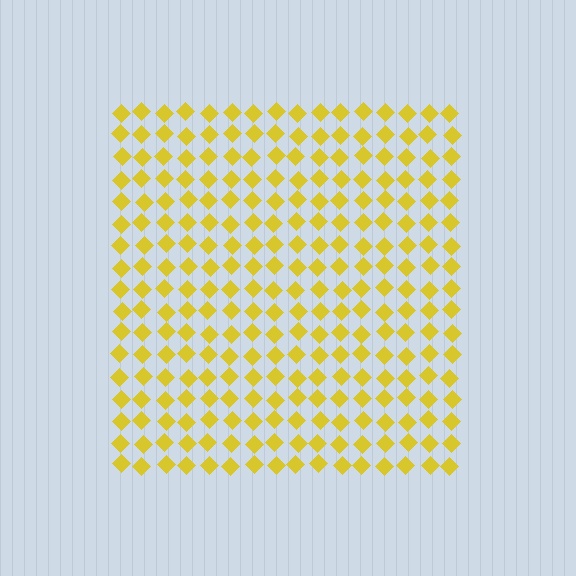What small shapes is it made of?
It is made of small diamonds.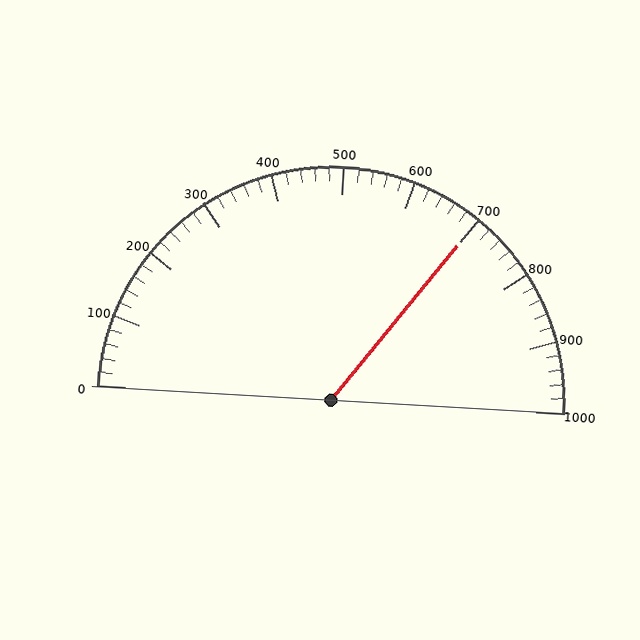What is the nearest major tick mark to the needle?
The nearest major tick mark is 700.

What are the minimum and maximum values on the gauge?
The gauge ranges from 0 to 1000.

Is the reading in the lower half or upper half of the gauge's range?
The reading is in the upper half of the range (0 to 1000).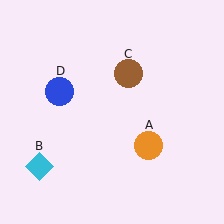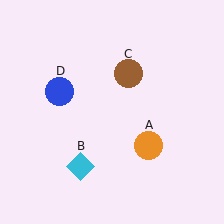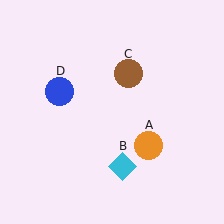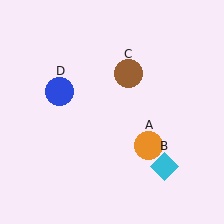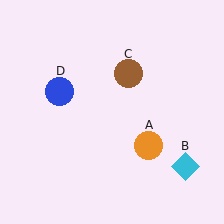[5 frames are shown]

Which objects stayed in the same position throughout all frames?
Orange circle (object A) and brown circle (object C) and blue circle (object D) remained stationary.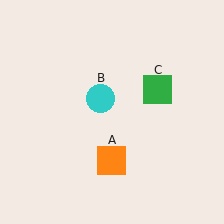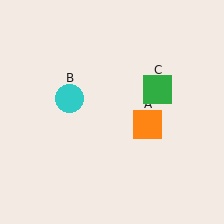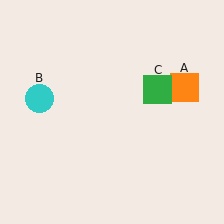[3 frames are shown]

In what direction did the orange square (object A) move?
The orange square (object A) moved up and to the right.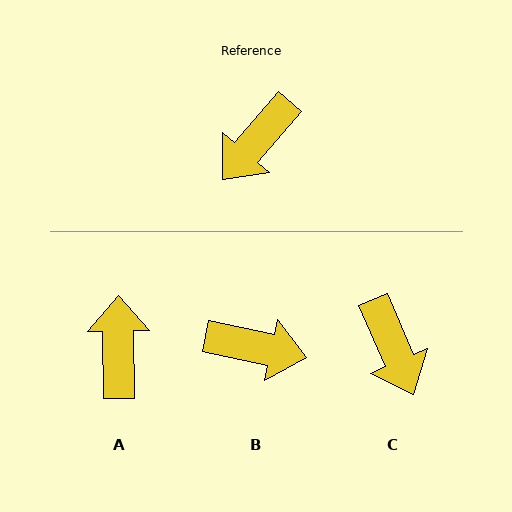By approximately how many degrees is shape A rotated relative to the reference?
Approximately 138 degrees clockwise.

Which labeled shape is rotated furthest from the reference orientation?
A, about 138 degrees away.